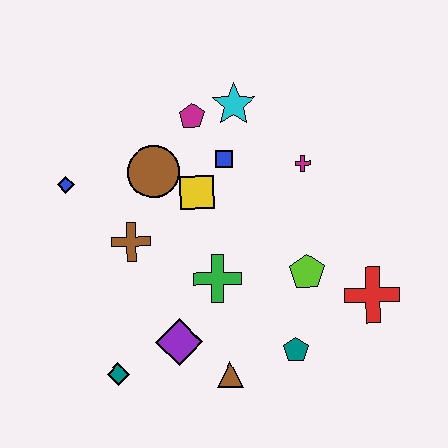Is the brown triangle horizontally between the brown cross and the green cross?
No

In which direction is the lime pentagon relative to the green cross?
The lime pentagon is to the right of the green cross.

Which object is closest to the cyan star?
The magenta pentagon is closest to the cyan star.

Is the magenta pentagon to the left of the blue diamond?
No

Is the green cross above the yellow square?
No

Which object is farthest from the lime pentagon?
The blue diamond is farthest from the lime pentagon.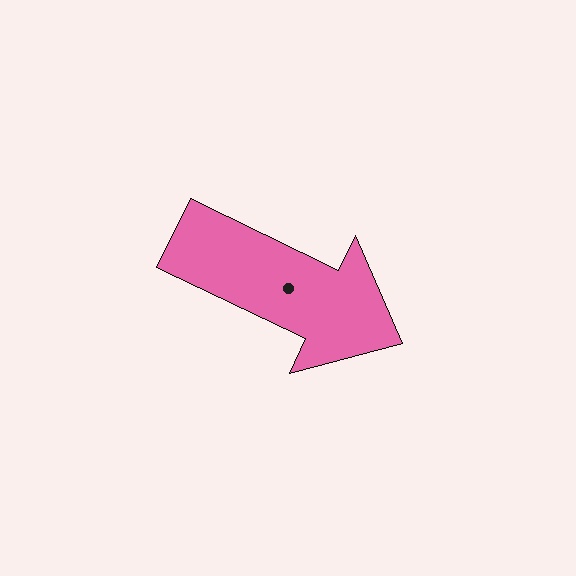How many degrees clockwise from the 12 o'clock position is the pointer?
Approximately 116 degrees.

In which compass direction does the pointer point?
Southeast.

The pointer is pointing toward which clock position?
Roughly 4 o'clock.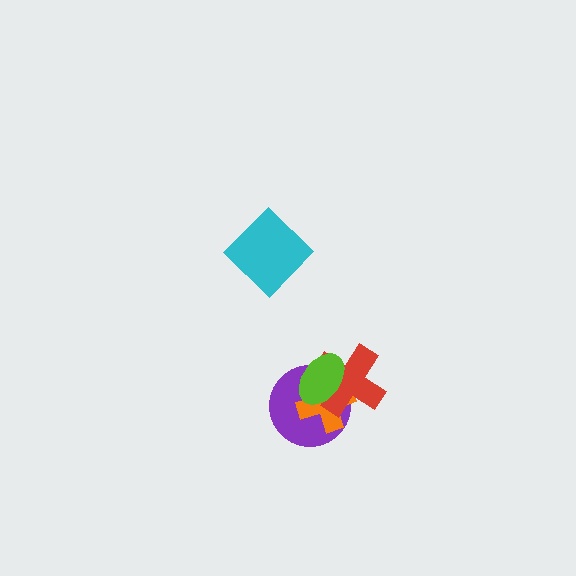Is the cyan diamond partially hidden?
No, no other shape covers it.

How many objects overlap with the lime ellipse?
3 objects overlap with the lime ellipse.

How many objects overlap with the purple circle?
3 objects overlap with the purple circle.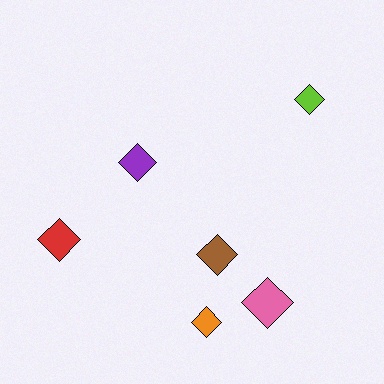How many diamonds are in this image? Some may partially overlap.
There are 6 diamonds.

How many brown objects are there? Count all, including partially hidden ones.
There is 1 brown object.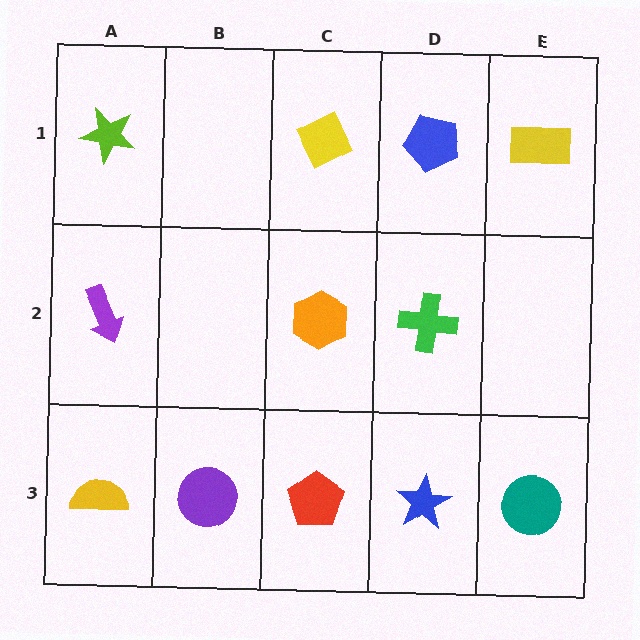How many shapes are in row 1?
4 shapes.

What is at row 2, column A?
A purple arrow.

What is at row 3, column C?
A red pentagon.